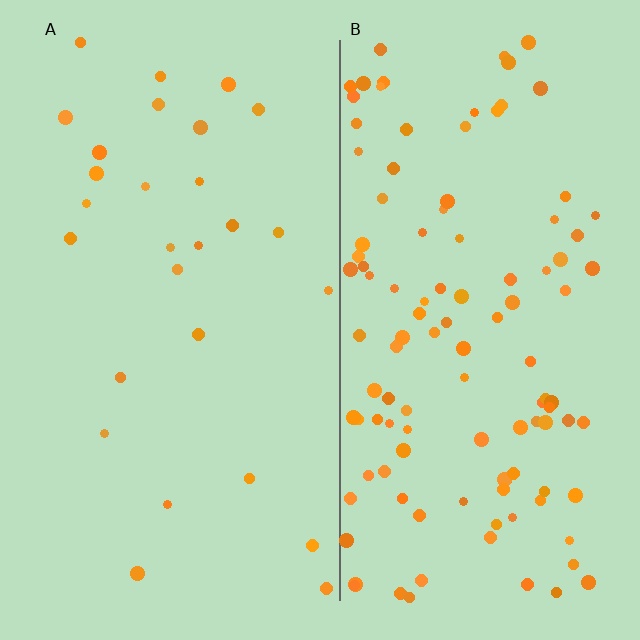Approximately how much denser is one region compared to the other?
Approximately 4.2× — region B over region A.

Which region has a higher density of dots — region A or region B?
B (the right).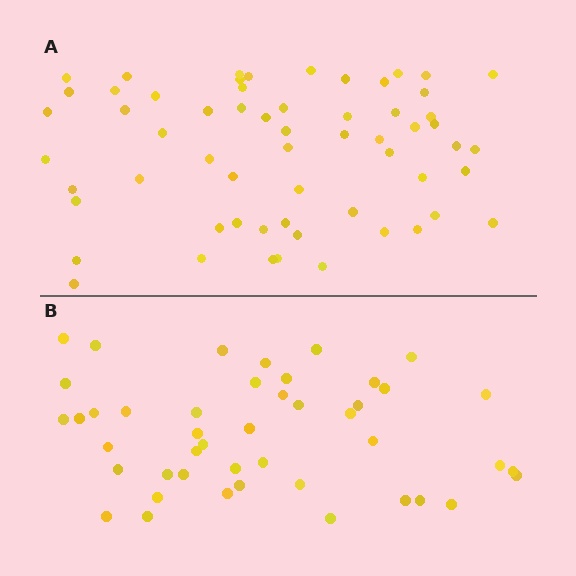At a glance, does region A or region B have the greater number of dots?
Region A (the top region) has more dots.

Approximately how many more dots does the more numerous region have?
Region A has approximately 15 more dots than region B.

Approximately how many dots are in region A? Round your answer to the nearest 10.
About 60 dots.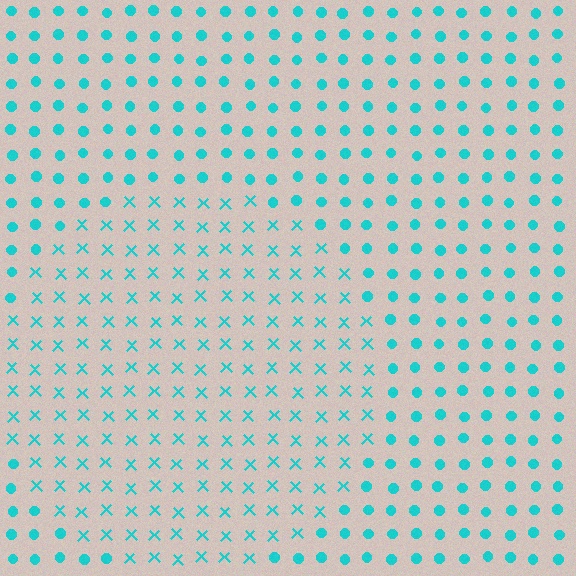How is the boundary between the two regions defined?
The boundary is defined by a change in element shape: X marks inside vs. circles outside. All elements share the same color and spacing.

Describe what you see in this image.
The image is filled with small cyan elements arranged in a uniform grid. A circle-shaped region contains X marks, while the surrounding area contains circles. The boundary is defined purely by the change in element shape.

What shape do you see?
I see a circle.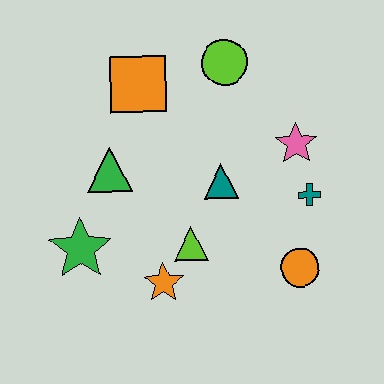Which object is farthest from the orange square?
The orange circle is farthest from the orange square.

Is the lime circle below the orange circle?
No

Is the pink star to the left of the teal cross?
Yes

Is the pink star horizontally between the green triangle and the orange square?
No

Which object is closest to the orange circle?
The teal cross is closest to the orange circle.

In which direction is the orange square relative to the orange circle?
The orange square is above the orange circle.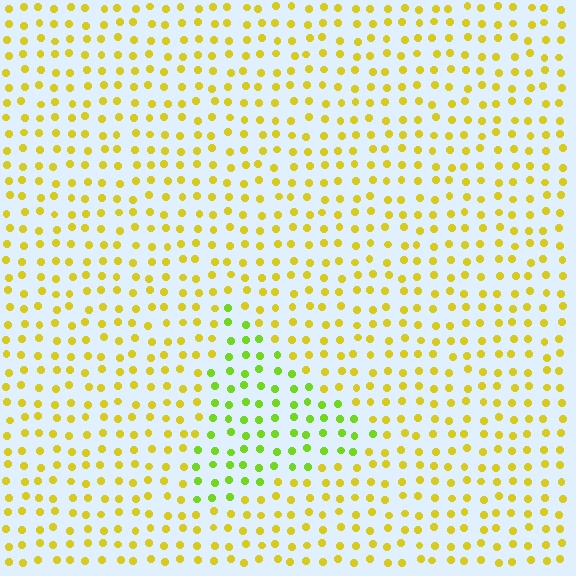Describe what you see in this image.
The image is filled with small yellow elements in a uniform arrangement. A triangle-shaped region is visible where the elements are tinted to a slightly different hue, forming a subtle color boundary.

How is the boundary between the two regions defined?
The boundary is defined purely by a slight shift in hue (about 37 degrees). Spacing, size, and orientation are identical on both sides.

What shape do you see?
I see a triangle.